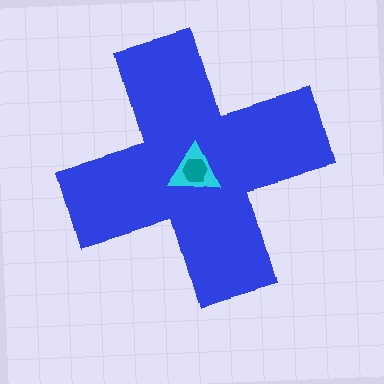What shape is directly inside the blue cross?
The cyan triangle.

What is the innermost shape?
The teal hexagon.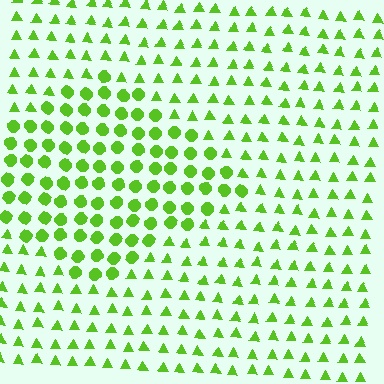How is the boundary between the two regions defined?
The boundary is defined by a change in element shape: circles inside vs. triangles outside. All elements share the same color and spacing.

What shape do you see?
I see a diamond.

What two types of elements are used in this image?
The image uses circles inside the diamond region and triangles outside it.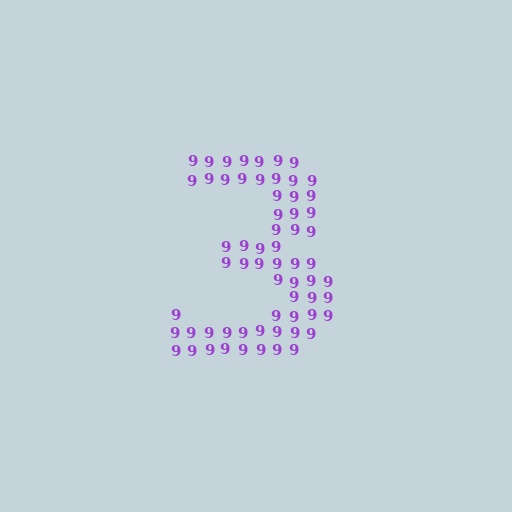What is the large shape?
The large shape is the digit 3.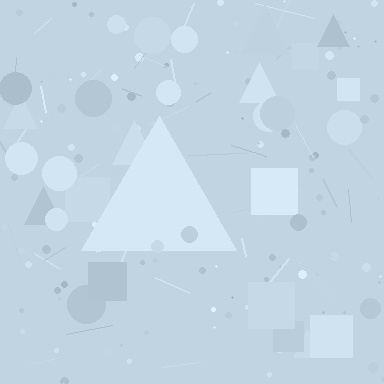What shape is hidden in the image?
A triangle is hidden in the image.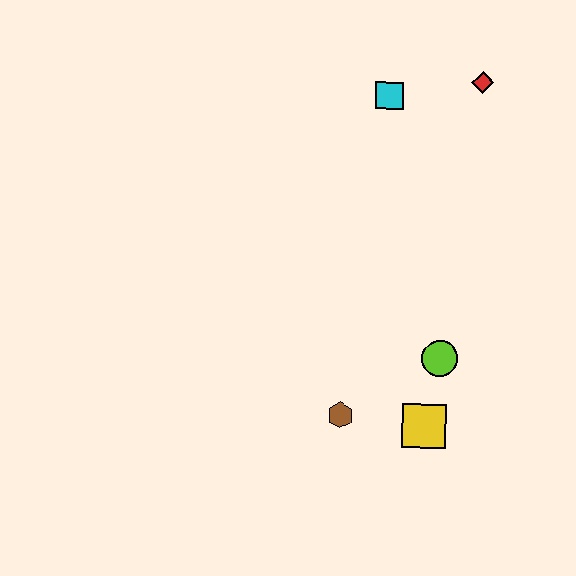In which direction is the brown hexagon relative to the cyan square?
The brown hexagon is below the cyan square.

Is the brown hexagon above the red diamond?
No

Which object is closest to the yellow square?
The lime circle is closest to the yellow square.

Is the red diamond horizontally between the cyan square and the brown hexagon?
No